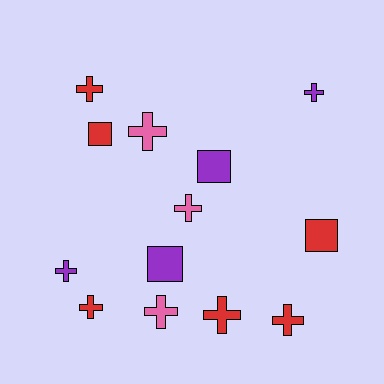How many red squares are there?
There are 2 red squares.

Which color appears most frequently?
Red, with 6 objects.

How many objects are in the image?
There are 13 objects.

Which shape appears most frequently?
Cross, with 9 objects.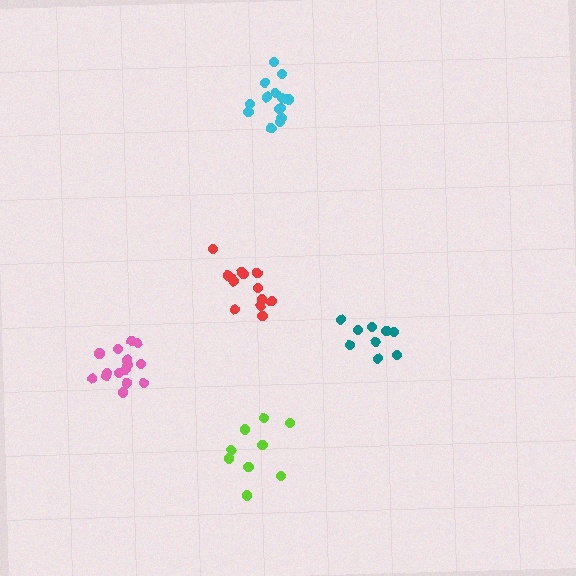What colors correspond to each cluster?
The clusters are colored: cyan, pink, teal, lime, red.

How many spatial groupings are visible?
There are 5 spatial groupings.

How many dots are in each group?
Group 1: 15 dots, Group 2: 15 dots, Group 3: 9 dots, Group 4: 9 dots, Group 5: 13 dots (61 total).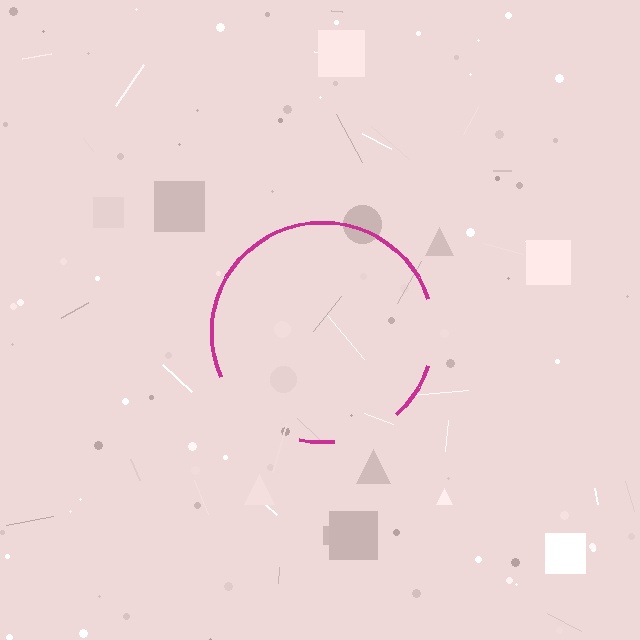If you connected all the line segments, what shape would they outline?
They would outline a circle.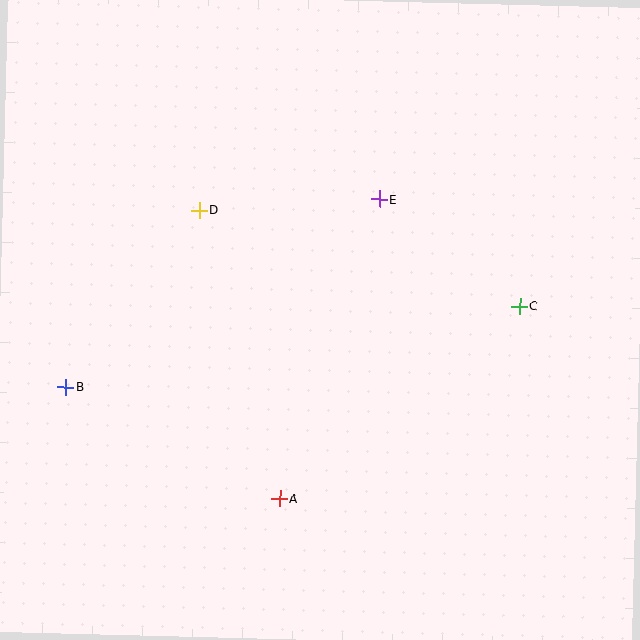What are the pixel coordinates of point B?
Point B is at (66, 387).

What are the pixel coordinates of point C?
Point C is at (520, 306).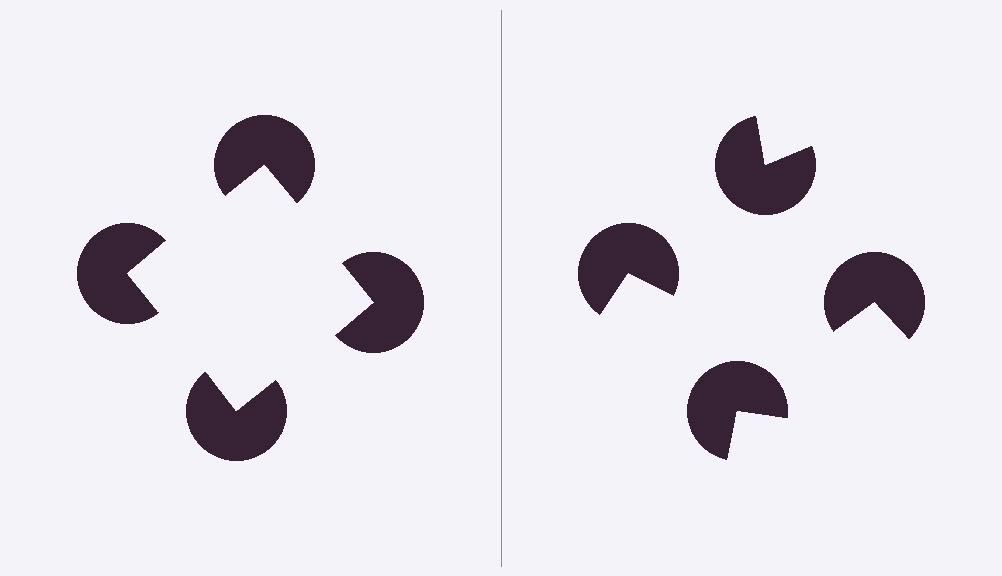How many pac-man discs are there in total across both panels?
8 — 4 on each side.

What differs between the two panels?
The pac-man discs are positioned identically on both sides; only the wedge orientations differ. On the left they align to a square; on the right they are misaligned.